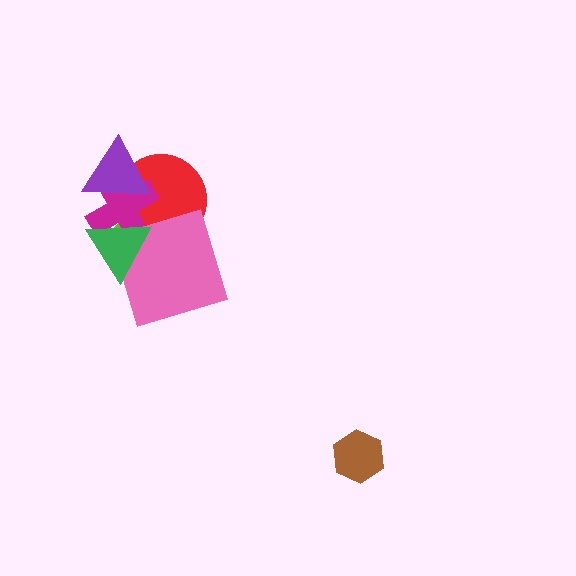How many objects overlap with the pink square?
3 objects overlap with the pink square.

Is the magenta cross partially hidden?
Yes, it is partially covered by another shape.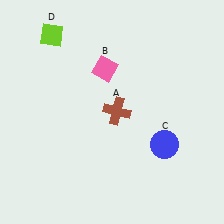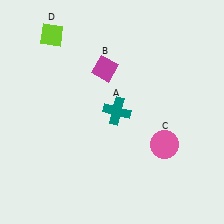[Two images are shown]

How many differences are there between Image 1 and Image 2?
There are 3 differences between the two images.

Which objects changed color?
A changed from brown to teal. B changed from pink to magenta. C changed from blue to pink.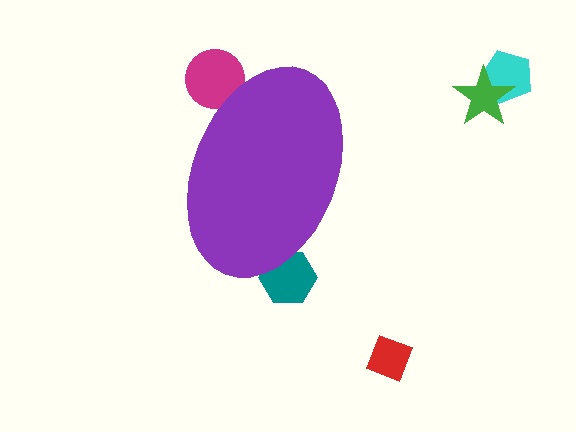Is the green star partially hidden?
No, the green star is fully visible.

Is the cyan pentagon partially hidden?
No, the cyan pentagon is fully visible.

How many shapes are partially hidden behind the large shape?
2 shapes are partially hidden.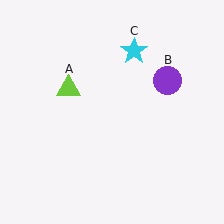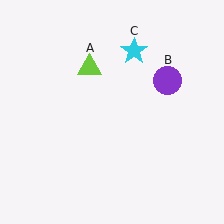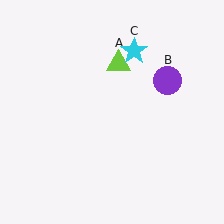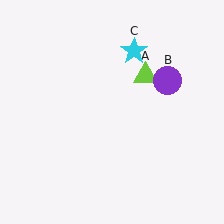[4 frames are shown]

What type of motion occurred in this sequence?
The lime triangle (object A) rotated clockwise around the center of the scene.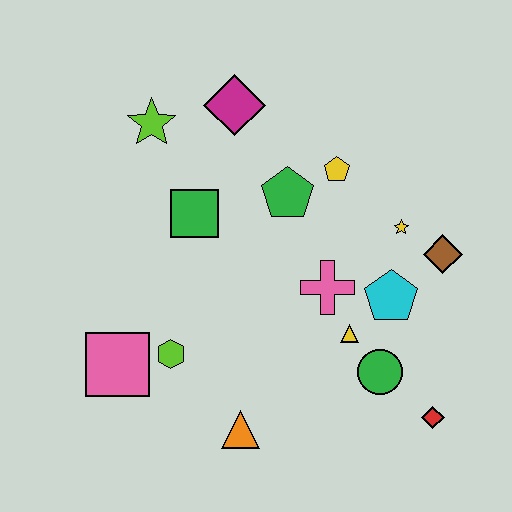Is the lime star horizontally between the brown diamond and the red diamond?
No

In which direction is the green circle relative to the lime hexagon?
The green circle is to the right of the lime hexagon.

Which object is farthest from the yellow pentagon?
The pink square is farthest from the yellow pentagon.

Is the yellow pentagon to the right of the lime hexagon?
Yes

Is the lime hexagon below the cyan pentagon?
Yes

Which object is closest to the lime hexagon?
The pink square is closest to the lime hexagon.